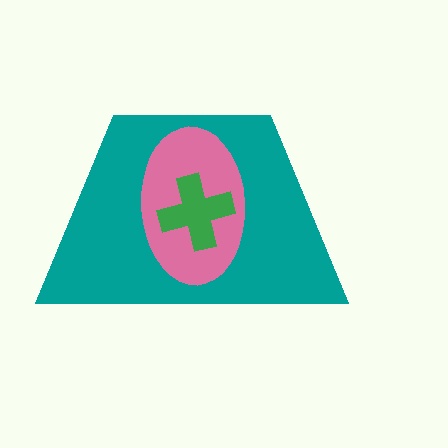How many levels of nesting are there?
3.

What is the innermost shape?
The green cross.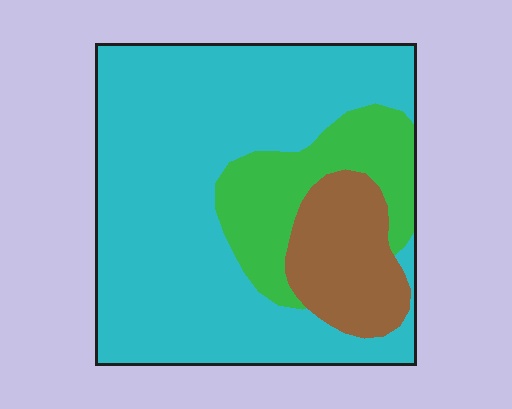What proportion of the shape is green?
Green covers roughly 20% of the shape.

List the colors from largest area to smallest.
From largest to smallest: cyan, green, brown.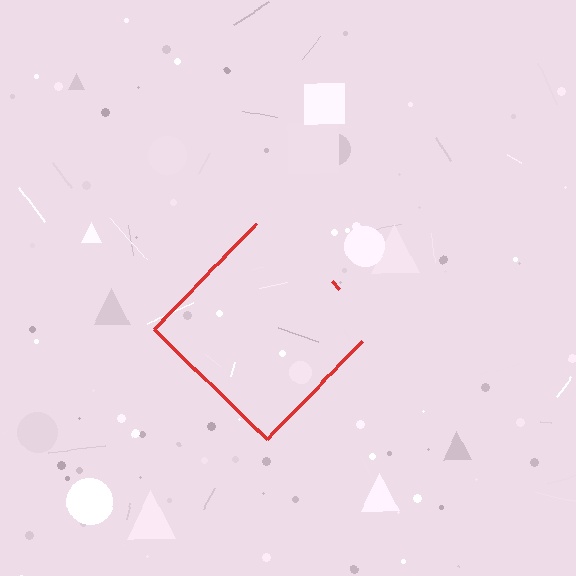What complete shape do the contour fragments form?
The contour fragments form a diamond.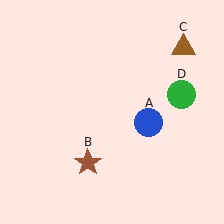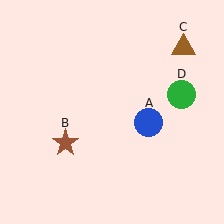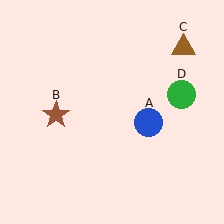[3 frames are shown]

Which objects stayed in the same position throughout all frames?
Blue circle (object A) and brown triangle (object C) and green circle (object D) remained stationary.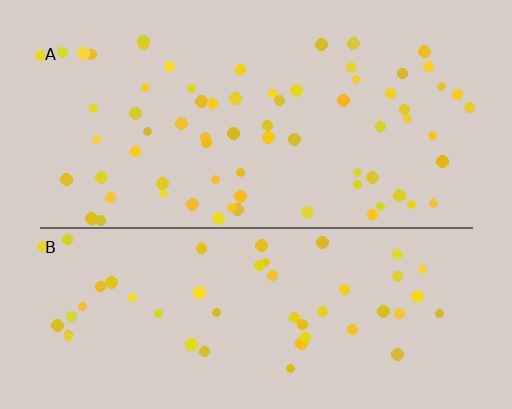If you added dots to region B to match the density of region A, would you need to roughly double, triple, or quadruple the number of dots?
Approximately double.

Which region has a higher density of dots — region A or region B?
A (the top).